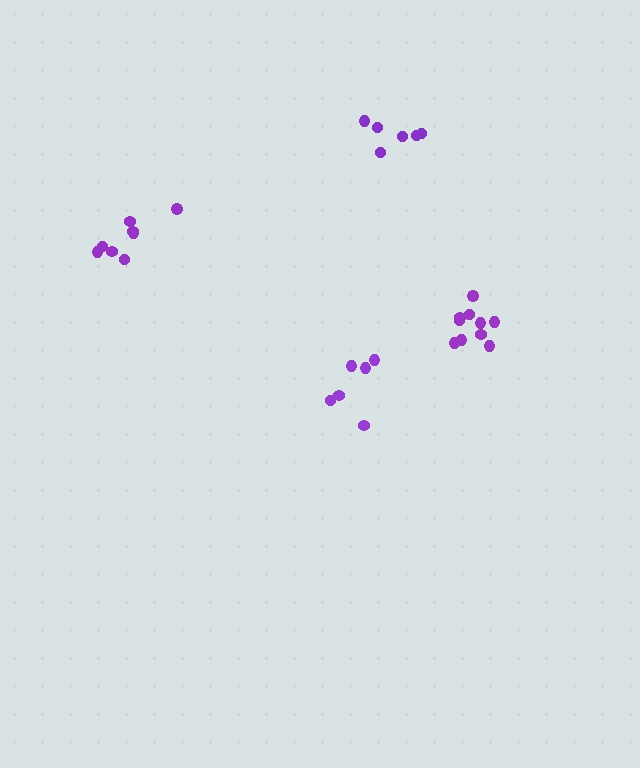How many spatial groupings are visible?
There are 4 spatial groupings.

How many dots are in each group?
Group 1: 6 dots, Group 2: 10 dots, Group 3: 8 dots, Group 4: 6 dots (30 total).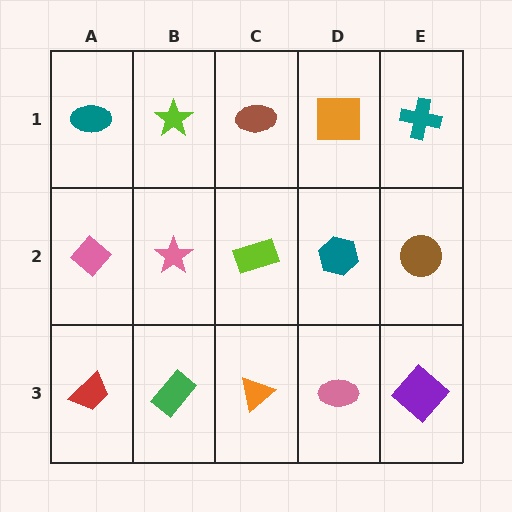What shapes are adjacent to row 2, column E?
A teal cross (row 1, column E), a purple diamond (row 3, column E), a teal hexagon (row 2, column D).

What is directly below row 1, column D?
A teal hexagon.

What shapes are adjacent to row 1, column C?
A lime rectangle (row 2, column C), a lime star (row 1, column B), an orange square (row 1, column D).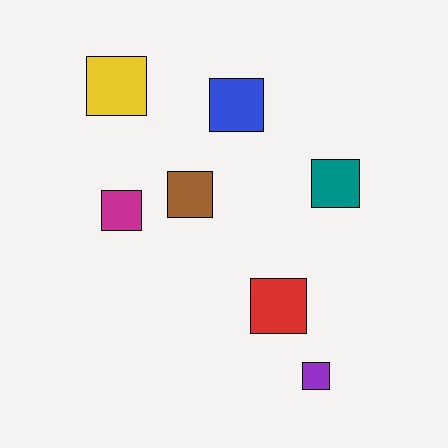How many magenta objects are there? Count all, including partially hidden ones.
There is 1 magenta object.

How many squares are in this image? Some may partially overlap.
There are 7 squares.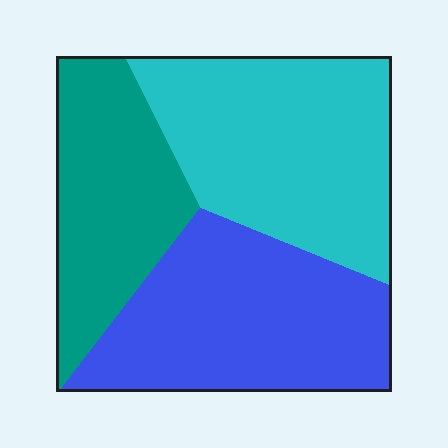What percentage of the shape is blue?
Blue takes up about three eighths (3/8) of the shape.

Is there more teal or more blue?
Blue.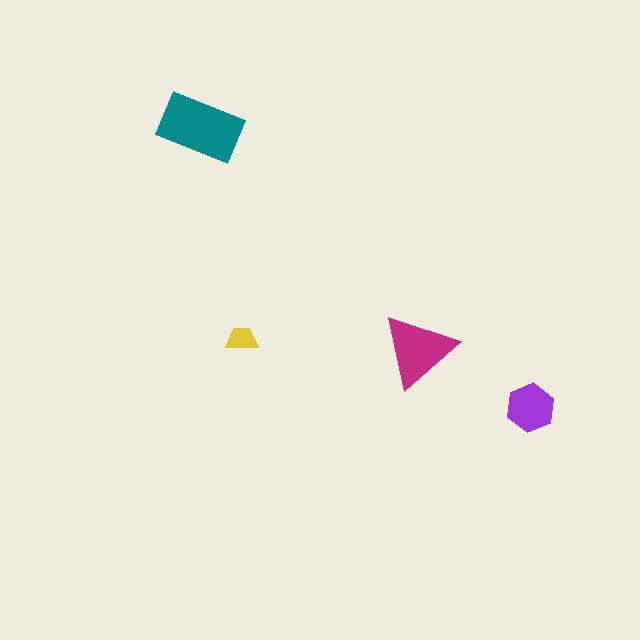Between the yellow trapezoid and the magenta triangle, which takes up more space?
The magenta triangle.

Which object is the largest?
The teal rectangle.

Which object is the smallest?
The yellow trapezoid.